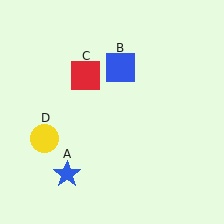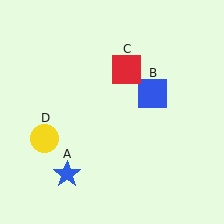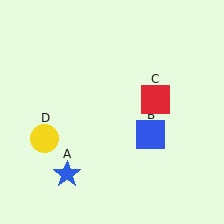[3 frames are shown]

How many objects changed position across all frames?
2 objects changed position: blue square (object B), red square (object C).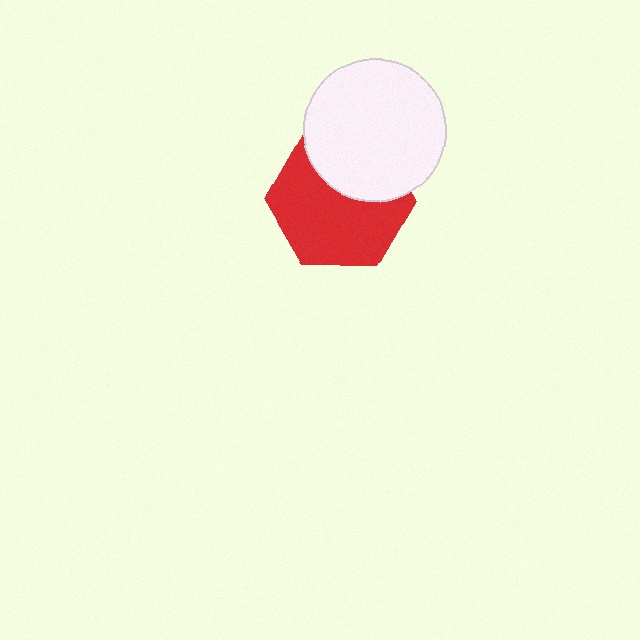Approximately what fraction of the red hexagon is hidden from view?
Roughly 35% of the red hexagon is hidden behind the white circle.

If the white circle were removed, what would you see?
You would see the complete red hexagon.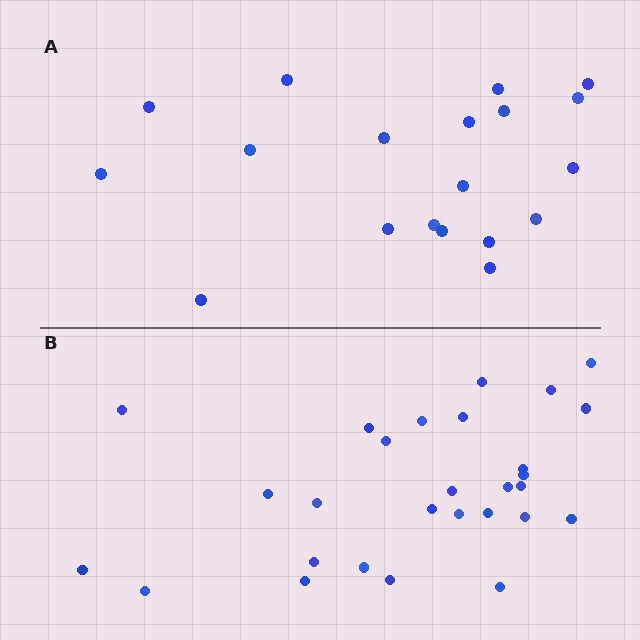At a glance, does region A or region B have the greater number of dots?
Region B (the bottom region) has more dots.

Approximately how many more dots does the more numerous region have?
Region B has roughly 8 or so more dots than region A.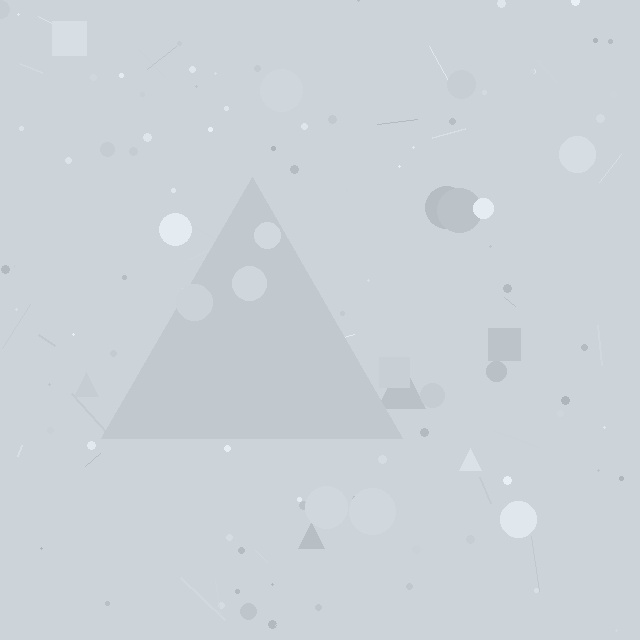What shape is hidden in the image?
A triangle is hidden in the image.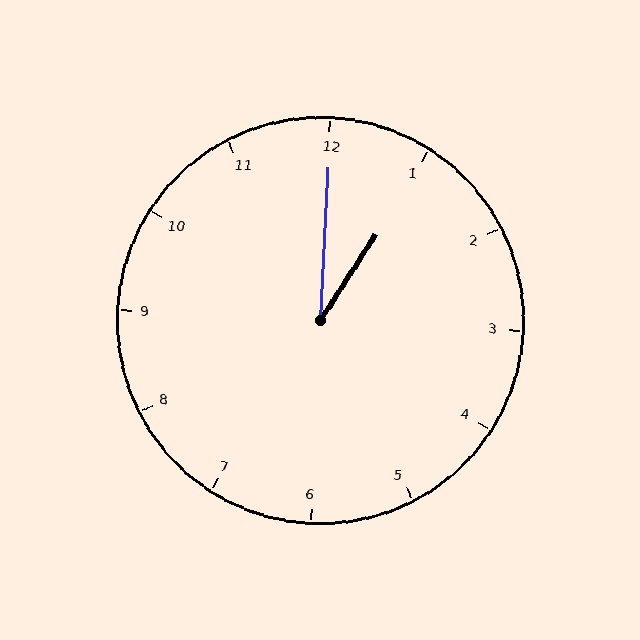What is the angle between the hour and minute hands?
Approximately 30 degrees.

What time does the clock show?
1:00.